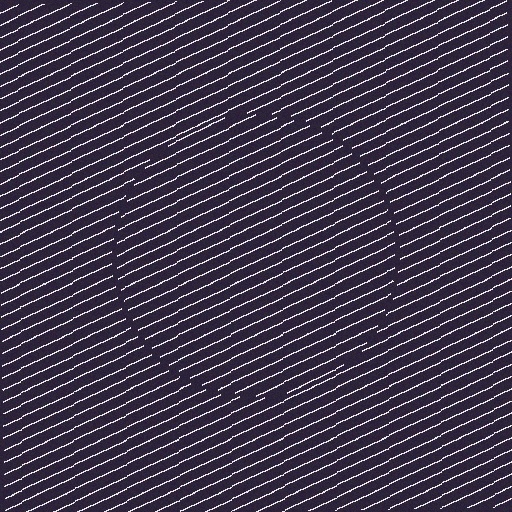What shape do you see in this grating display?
An illusory circle. The interior of the shape contains the same grating, shifted by half a period — the contour is defined by the phase discontinuity where line-ends from the inner and outer gratings abut.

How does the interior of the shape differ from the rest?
The interior of the shape contains the same grating, shifted by half a period — the contour is defined by the phase discontinuity where line-ends from the inner and outer gratings abut.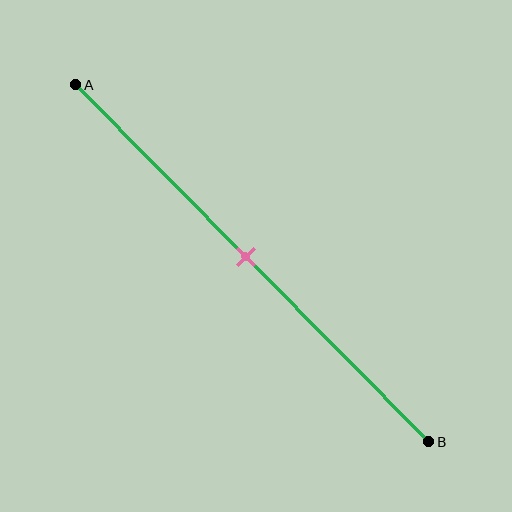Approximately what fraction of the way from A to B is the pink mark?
The pink mark is approximately 50% of the way from A to B.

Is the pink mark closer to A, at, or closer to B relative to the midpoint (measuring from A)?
The pink mark is approximately at the midpoint of segment AB.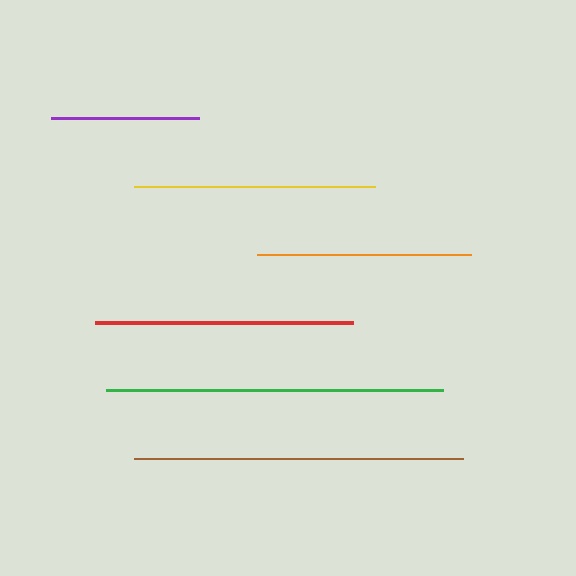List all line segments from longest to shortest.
From longest to shortest: green, brown, red, yellow, orange, purple.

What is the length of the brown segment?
The brown segment is approximately 329 pixels long.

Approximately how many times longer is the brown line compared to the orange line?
The brown line is approximately 1.5 times the length of the orange line.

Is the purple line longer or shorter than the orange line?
The orange line is longer than the purple line.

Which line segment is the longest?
The green line is the longest at approximately 336 pixels.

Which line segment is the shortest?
The purple line is the shortest at approximately 148 pixels.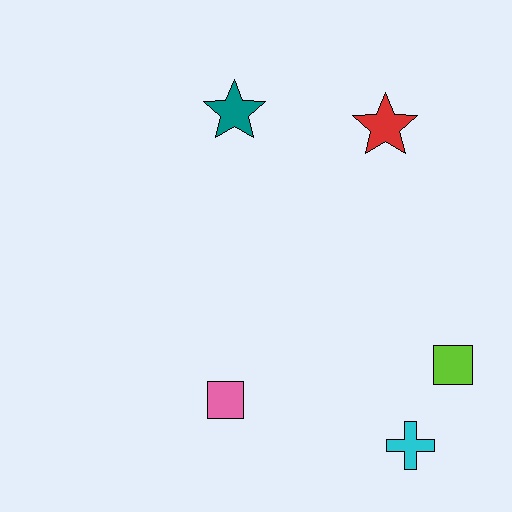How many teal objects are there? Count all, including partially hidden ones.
There is 1 teal object.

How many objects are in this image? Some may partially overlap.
There are 5 objects.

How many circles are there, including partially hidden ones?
There are no circles.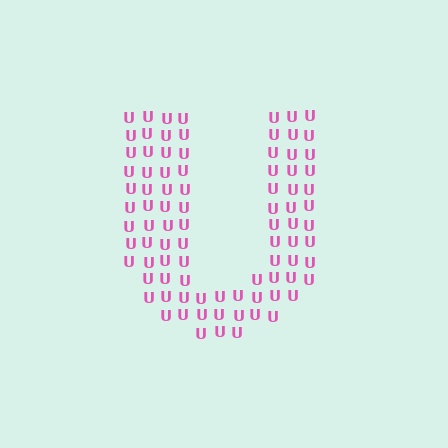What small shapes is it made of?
It is made of small letter U's.